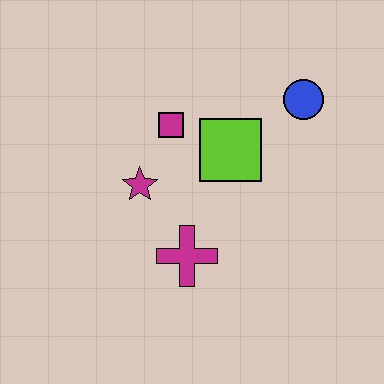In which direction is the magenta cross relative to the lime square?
The magenta cross is below the lime square.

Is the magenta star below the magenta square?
Yes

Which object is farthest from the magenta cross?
The blue circle is farthest from the magenta cross.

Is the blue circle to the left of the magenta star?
No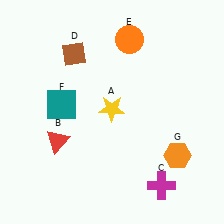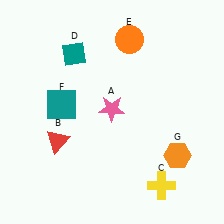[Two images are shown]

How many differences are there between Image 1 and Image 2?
There are 3 differences between the two images.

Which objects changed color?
A changed from yellow to pink. C changed from magenta to yellow. D changed from brown to teal.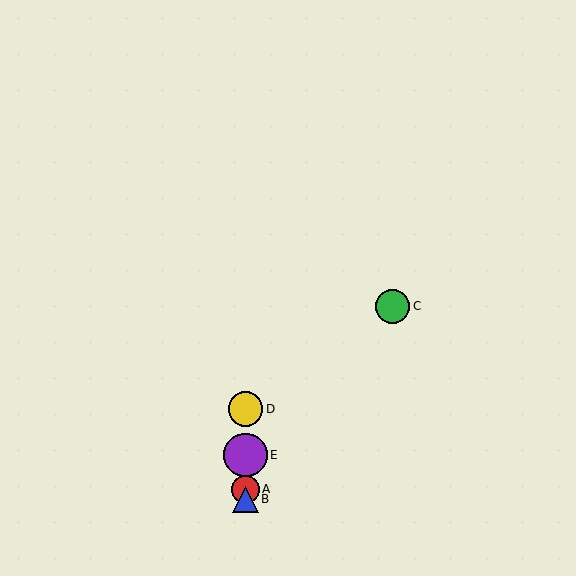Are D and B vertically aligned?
Yes, both are at x≈246.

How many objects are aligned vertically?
4 objects (A, B, D, E) are aligned vertically.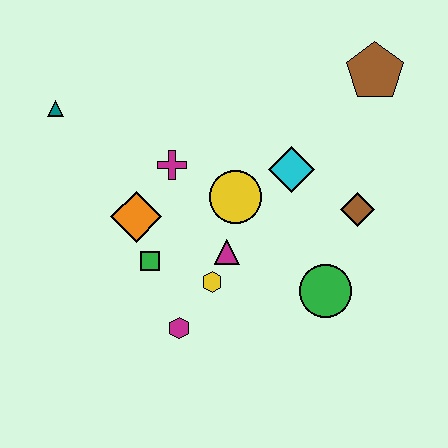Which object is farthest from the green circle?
The teal triangle is farthest from the green circle.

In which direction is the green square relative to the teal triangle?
The green square is below the teal triangle.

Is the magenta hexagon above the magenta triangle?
No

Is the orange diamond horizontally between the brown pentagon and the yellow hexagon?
No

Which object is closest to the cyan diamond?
The yellow circle is closest to the cyan diamond.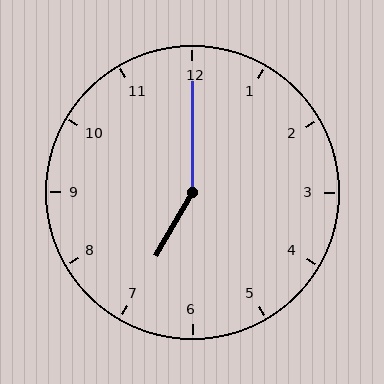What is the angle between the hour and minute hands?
Approximately 150 degrees.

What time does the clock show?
7:00.